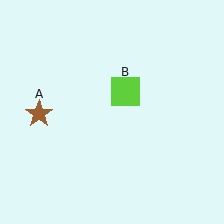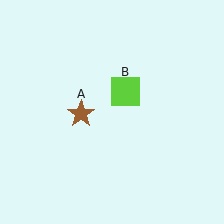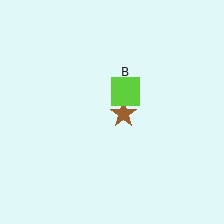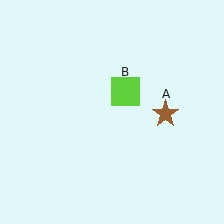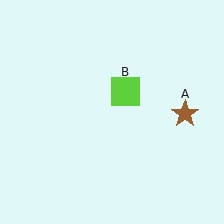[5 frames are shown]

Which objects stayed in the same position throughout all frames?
Lime square (object B) remained stationary.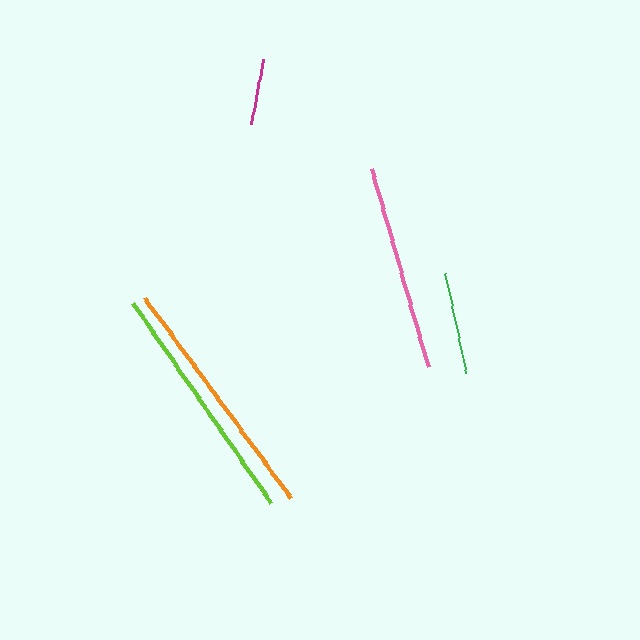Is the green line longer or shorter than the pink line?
The pink line is longer than the green line.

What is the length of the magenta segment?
The magenta segment is approximately 65 pixels long.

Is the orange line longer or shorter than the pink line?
The orange line is longer than the pink line.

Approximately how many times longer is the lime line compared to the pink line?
The lime line is approximately 1.2 times the length of the pink line.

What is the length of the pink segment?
The pink segment is approximately 207 pixels long.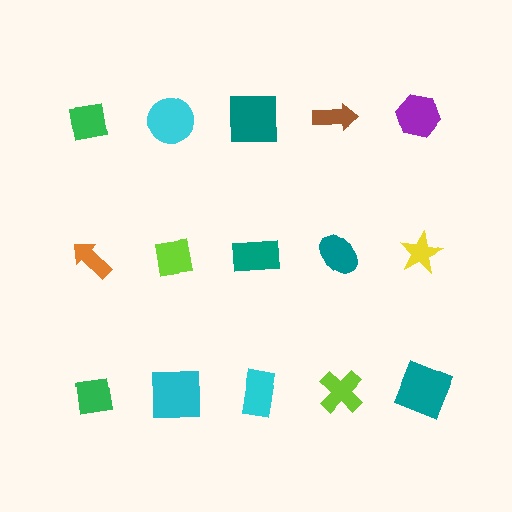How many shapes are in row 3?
5 shapes.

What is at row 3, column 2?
A cyan square.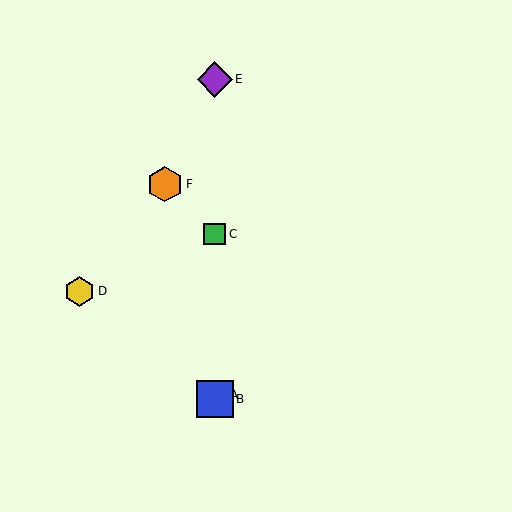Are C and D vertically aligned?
No, C is at x≈215 and D is at x≈80.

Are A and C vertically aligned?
Yes, both are at x≈215.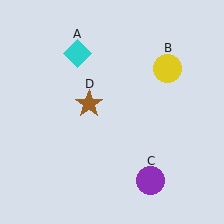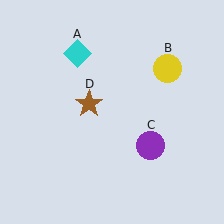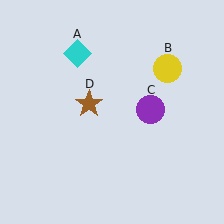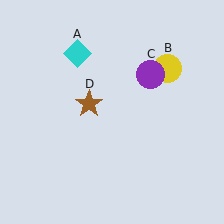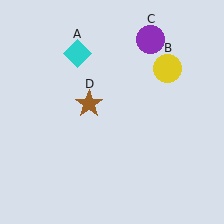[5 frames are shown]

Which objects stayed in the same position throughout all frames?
Cyan diamond (object A) and yellow circle (object B) and brown star (object D) remained stationary.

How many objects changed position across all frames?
1 object changed position: purple circle (object C).